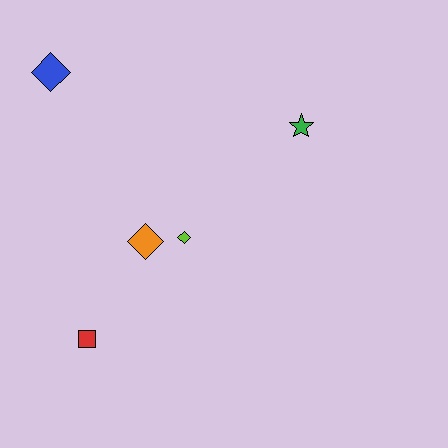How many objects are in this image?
There are 5 objects.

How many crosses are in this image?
There are no crosses.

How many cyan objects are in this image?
There are no cyan objects.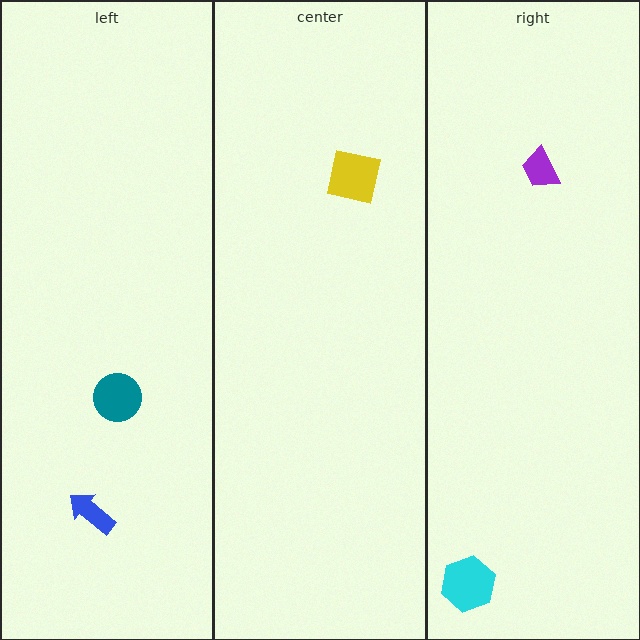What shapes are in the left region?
The teal circle, the blue arrow.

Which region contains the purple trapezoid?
The right region.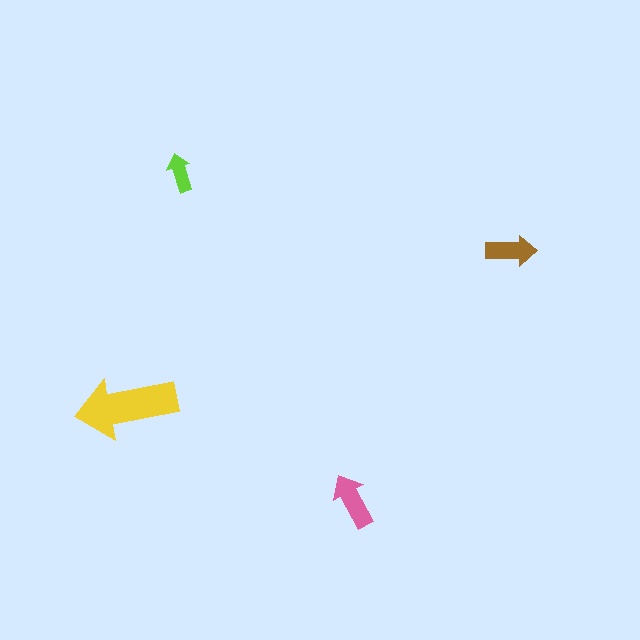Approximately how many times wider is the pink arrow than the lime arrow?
About 1.5 times wider.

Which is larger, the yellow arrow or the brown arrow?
The yellow one.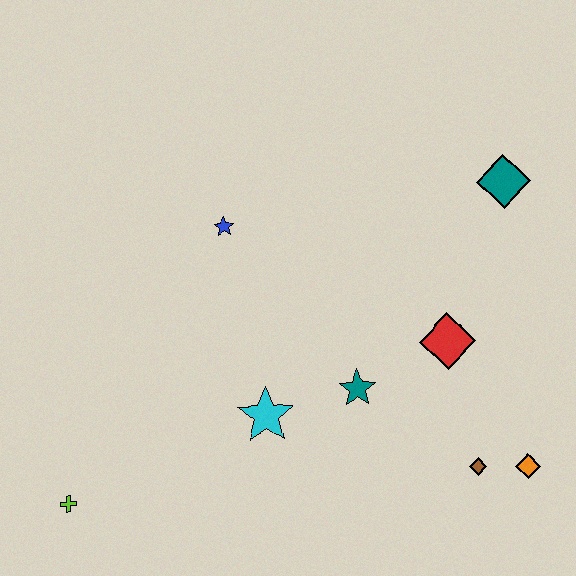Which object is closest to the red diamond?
The teal star is closest to the red diamond.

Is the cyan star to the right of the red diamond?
No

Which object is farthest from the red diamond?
The lime cross is farthest from the red diamond.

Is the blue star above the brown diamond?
Yes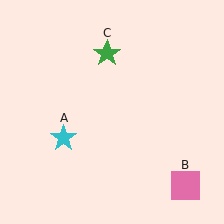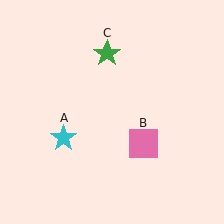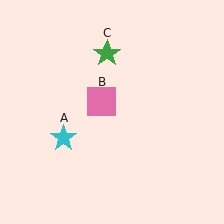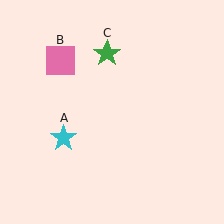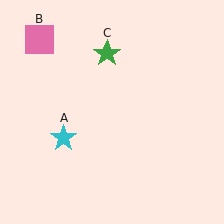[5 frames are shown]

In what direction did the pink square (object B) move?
The pink square (object B) moved up and to the left.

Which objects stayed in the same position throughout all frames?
Cyan star (object A) and green star (object C) remained stationary.